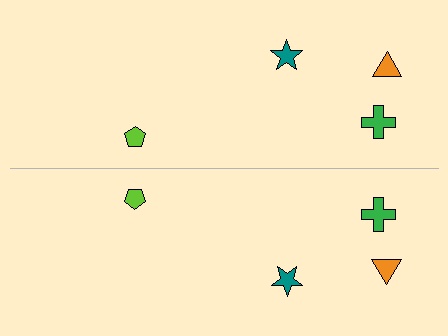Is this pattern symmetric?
Yes, this pattern has bilateral (reflection) symmetry.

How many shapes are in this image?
There are 8 shapes in this image.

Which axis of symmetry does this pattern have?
The pattern has a horizontal axis of symmetry running through the center of the image.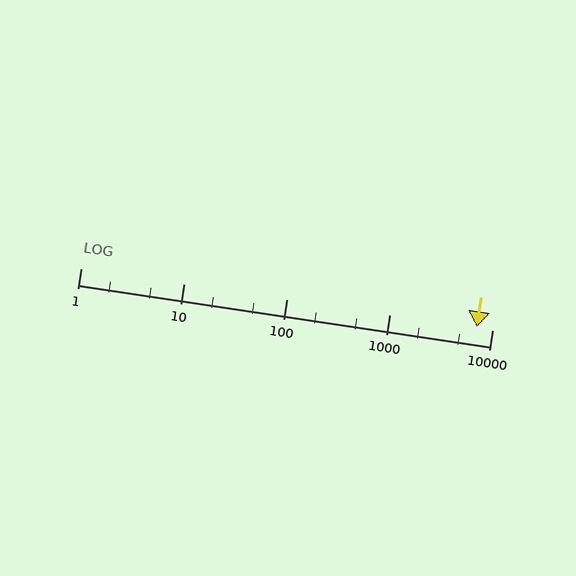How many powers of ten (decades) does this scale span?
The scale spans 4 decades, from 1 to 10000.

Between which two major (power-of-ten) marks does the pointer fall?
The pointer is between 1000 and 10000.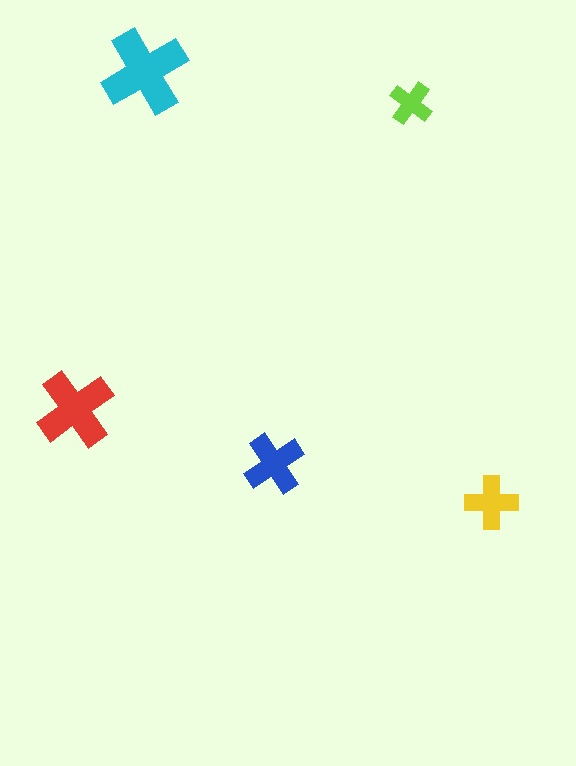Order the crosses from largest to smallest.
the cyan one, the red one, the blue one, the yellow one, the lime one.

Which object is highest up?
The cyan cross is topmost.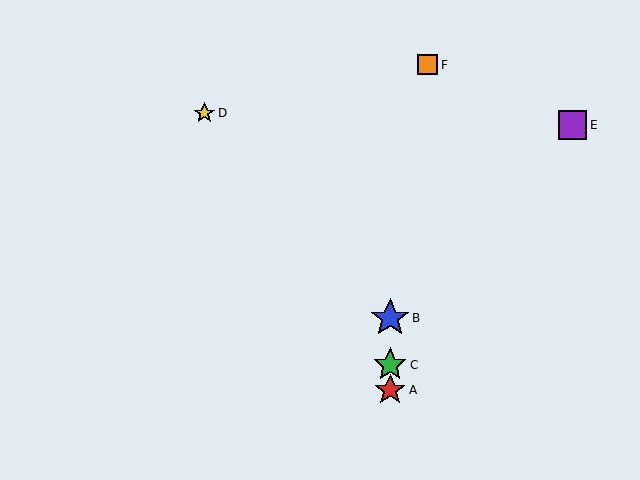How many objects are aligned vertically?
3 objects (A, B, C) are aligned vertically.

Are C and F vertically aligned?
No, C is at x≈390 and F is at x≈428.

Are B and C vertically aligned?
Yes, both are at x≈390.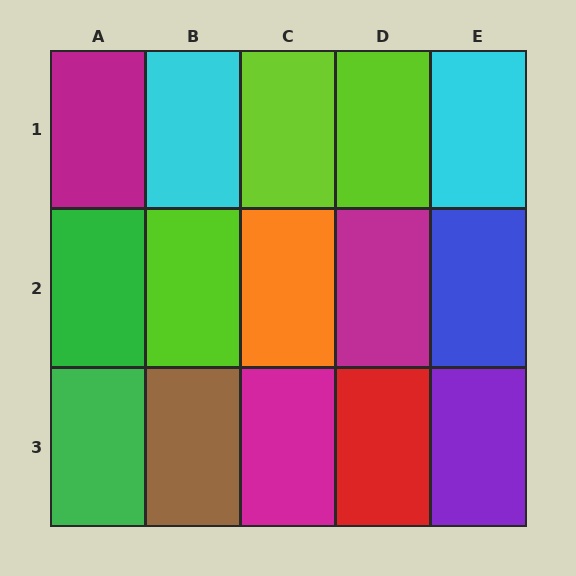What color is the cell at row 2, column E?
Blue.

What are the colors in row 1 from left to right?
Magenta, cyan, lime, lime, cyan.